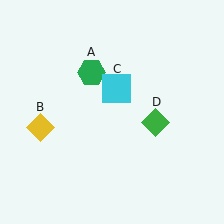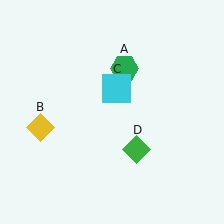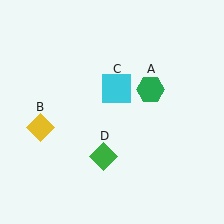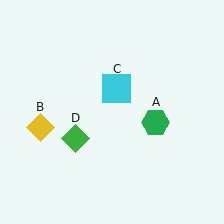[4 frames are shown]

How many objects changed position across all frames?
2 objects changed position: green hexagon (object A), green diamond (object D).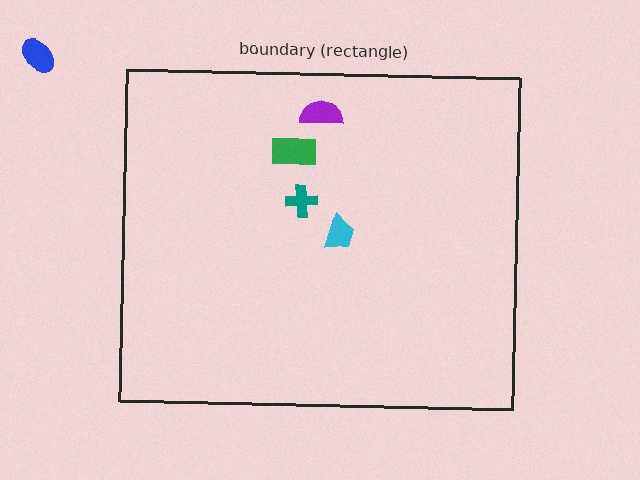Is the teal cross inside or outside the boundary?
Inside.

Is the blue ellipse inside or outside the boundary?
Outside.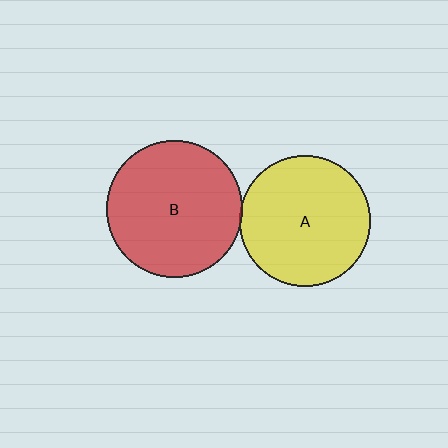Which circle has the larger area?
Circle B (red).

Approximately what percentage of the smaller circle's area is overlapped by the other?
Approximately 5%.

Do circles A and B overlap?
Yes.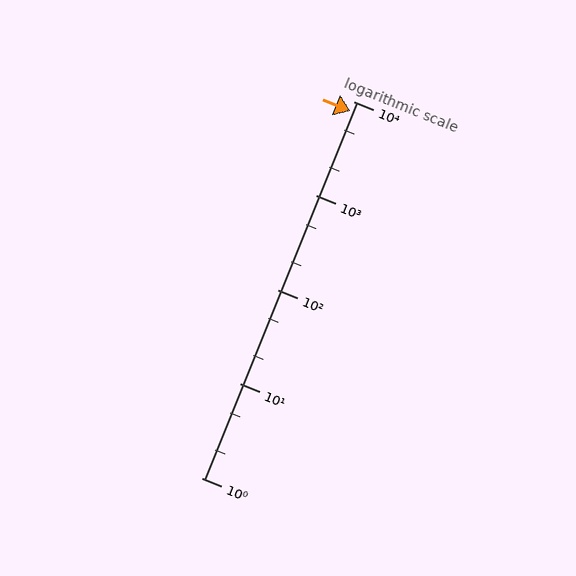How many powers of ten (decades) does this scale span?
The scale spans 4 decades, from 1 to 10000.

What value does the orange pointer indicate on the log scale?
The pointer indicates approximately 7800.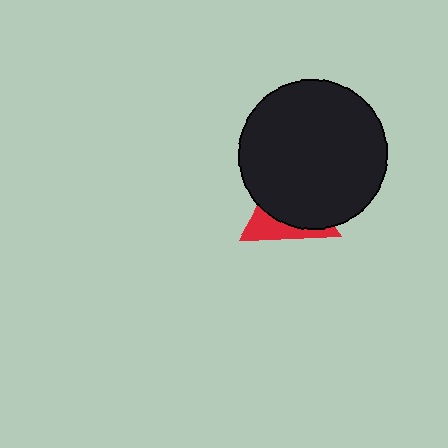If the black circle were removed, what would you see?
You would see the complete red triangle.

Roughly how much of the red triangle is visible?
A small part of it is visible (roughly 31%).